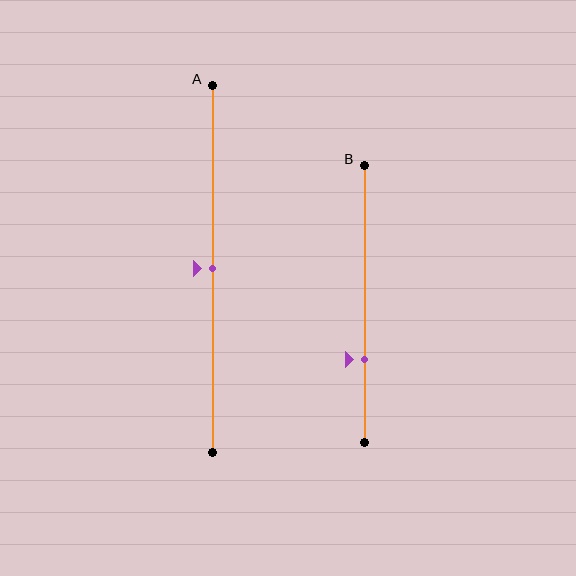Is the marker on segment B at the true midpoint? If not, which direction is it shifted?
No, the marker on segment B is shifted downward by about 20% of the segment length.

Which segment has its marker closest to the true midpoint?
Segment A has its marker closest to the true midpoint.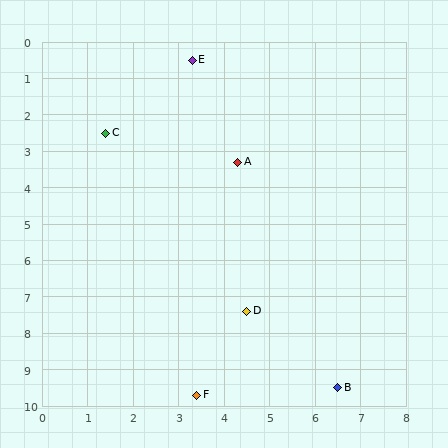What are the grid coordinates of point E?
Point E is at approximately (3.3, 0.5).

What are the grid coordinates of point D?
Point D is at approximately (4.5, 7.4).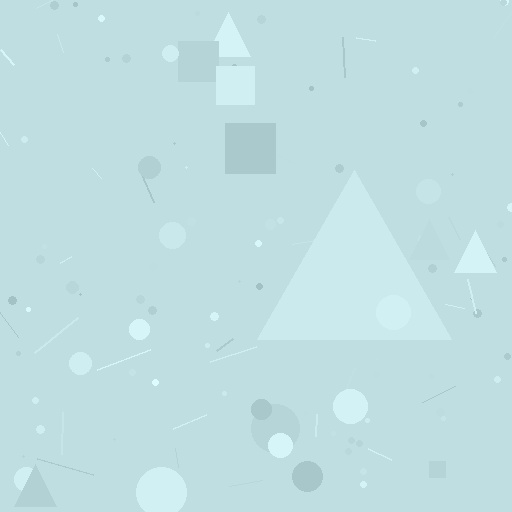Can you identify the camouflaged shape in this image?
The camouflaged shape is a triangle.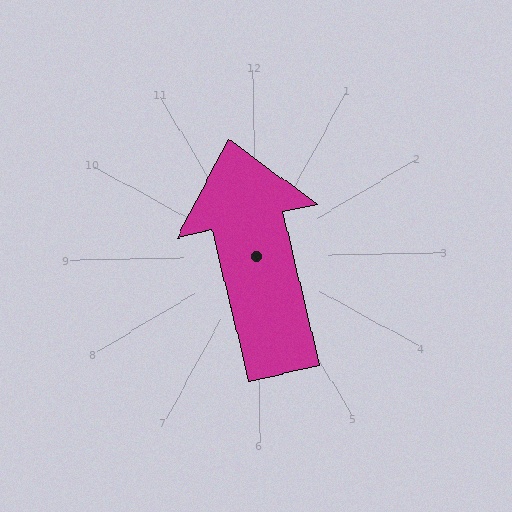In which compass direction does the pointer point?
North.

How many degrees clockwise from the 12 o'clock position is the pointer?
Approximately 348 degrees.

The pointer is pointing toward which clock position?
Roughly 12 o'clock.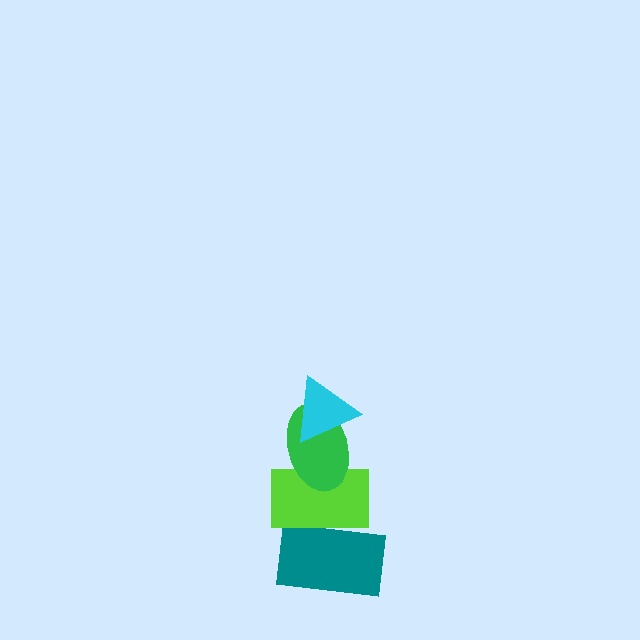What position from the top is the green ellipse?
The green ellipse is 2nd from the top.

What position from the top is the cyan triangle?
The cyan triangle is 1st from the top.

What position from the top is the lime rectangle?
The lime rectangle is 3rd from the top.